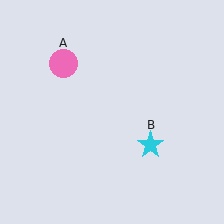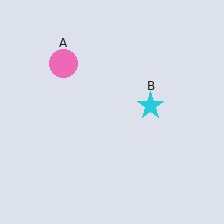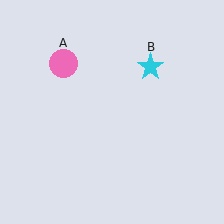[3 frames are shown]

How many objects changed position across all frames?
1 object changed position: cyan star (object B).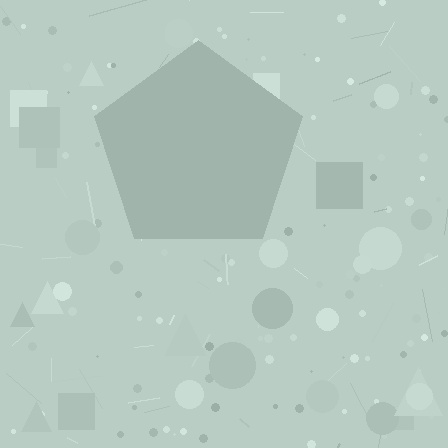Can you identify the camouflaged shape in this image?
The camouflaged shape is a pentagon.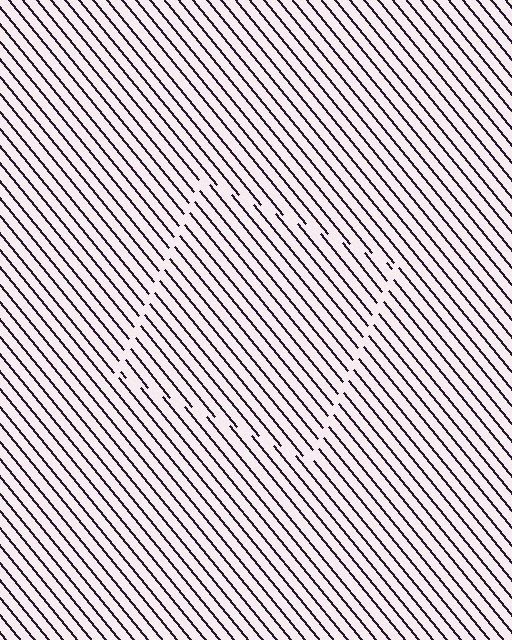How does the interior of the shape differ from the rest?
The interior of the shape contains the same grating, shifted by half a period — the contour is defined by the phase discontinuity where line-ends from the inner and outer gratings abut.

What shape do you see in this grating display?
An illusory square. The interior of the shape contains the same grating, shifted by half a period — the contour is defined by the phase discontinuity where line-ends from the inner and outer gratings abut.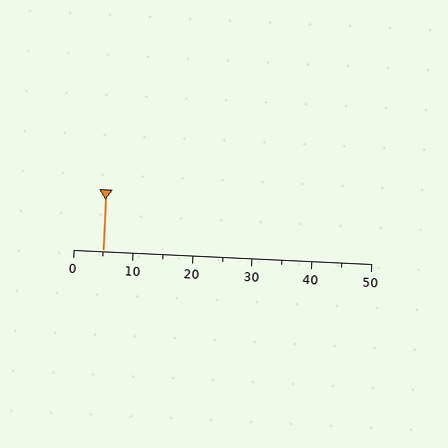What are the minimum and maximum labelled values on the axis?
The axis runs from 0 to 50.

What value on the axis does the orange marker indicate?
The marker indicates approximately 5.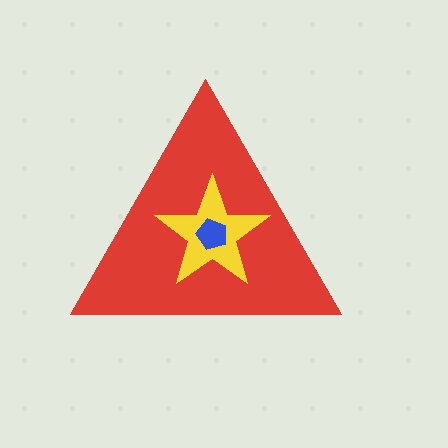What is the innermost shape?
The blue pentagon.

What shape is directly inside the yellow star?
The blue pentagon.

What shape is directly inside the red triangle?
The yellow star.